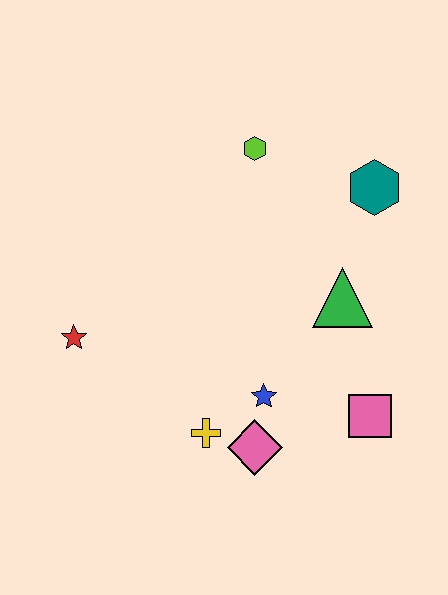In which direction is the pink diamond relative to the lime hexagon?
The pink diamond is below the lime hexagon.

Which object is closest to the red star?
The yellow cross is closest to the red star.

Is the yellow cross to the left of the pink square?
Yes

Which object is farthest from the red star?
The teal hexagon is farthest from the red star.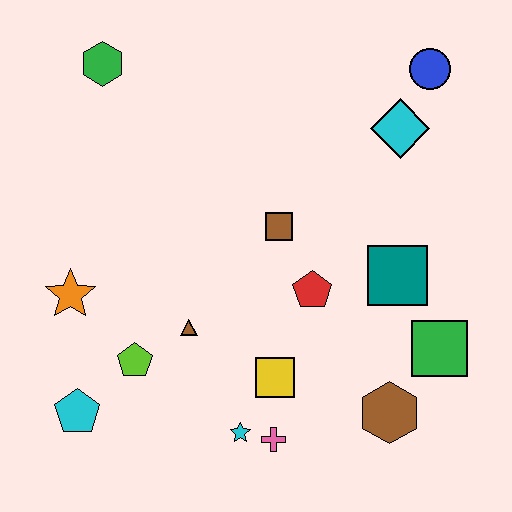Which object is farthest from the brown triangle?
The blue circle is farthest from the brown triangle.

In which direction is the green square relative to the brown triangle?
The green square is to the right of the brown triangle.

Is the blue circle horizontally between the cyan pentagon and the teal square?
No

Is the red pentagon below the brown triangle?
No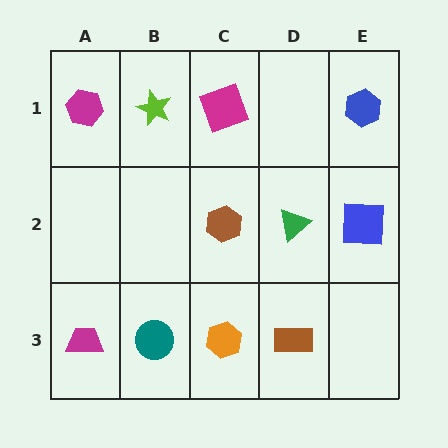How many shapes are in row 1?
4 shapes.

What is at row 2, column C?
A brown hexagon.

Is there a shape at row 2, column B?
No, that cell is empty.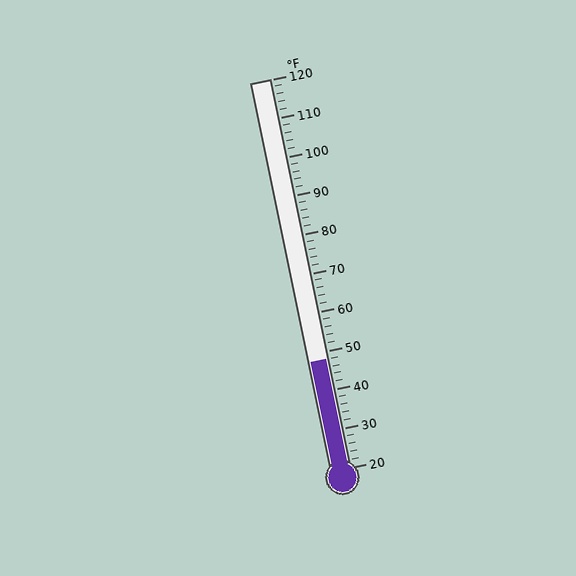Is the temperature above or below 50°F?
The temperature is below 50°F.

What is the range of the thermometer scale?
The thermometer scale ranges from 20°F to 120°F.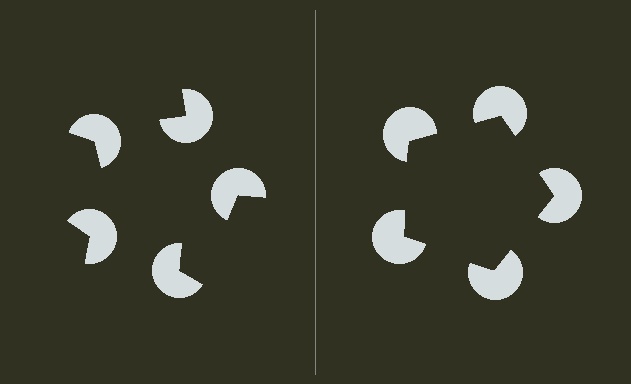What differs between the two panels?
The pac-man discs are positioned identically on both sides; only the wedge orientations differ. On the right they align to a pentagon; on the left they are misaligned.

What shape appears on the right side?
An illusory pentagon.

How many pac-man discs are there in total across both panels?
10 — 5 on each side.